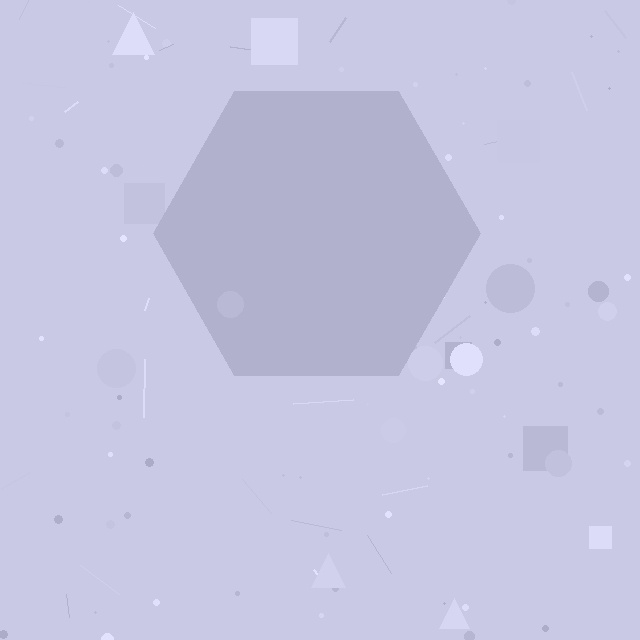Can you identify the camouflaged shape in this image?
The camouflaged shape is a hexagon.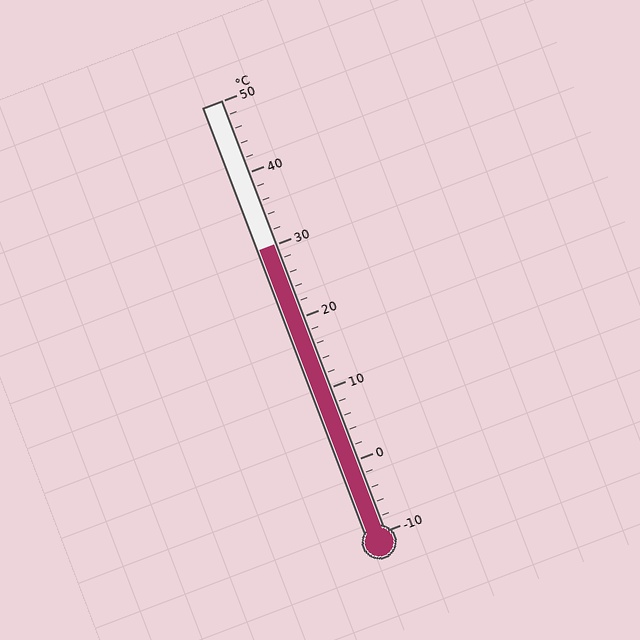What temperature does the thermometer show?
The thermometer shows approximately 30°C.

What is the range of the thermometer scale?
The thermometer scale ranges from -10°C to 50°C.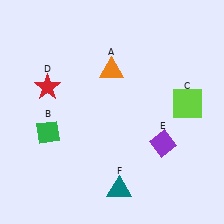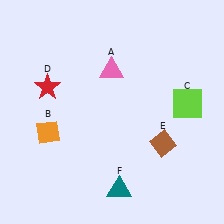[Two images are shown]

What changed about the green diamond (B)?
In Image 1, B is green. In Image 2, it changed to orange.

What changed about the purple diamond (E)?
In Image 1, E is purple. In Image 2, it changed to brown.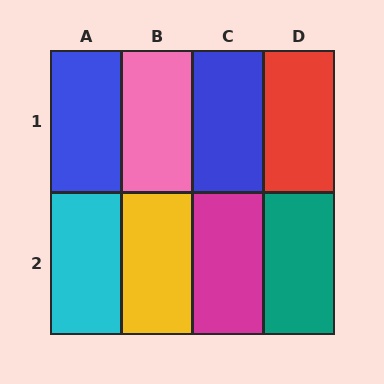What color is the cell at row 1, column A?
Blue.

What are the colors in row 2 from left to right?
Cyan, yellow, magenta, teal.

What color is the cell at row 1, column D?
Red.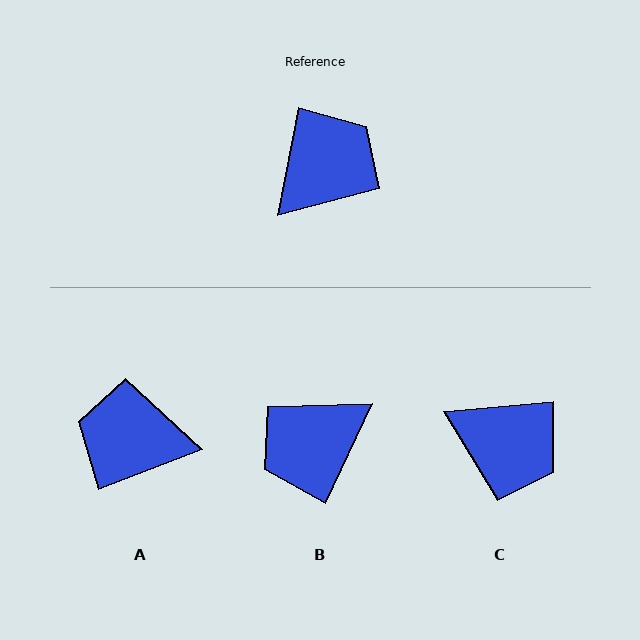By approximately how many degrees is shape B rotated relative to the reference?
Approximately 166 degrees counter-clockwise.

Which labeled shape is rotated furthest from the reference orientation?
B, about 166 degrees away.